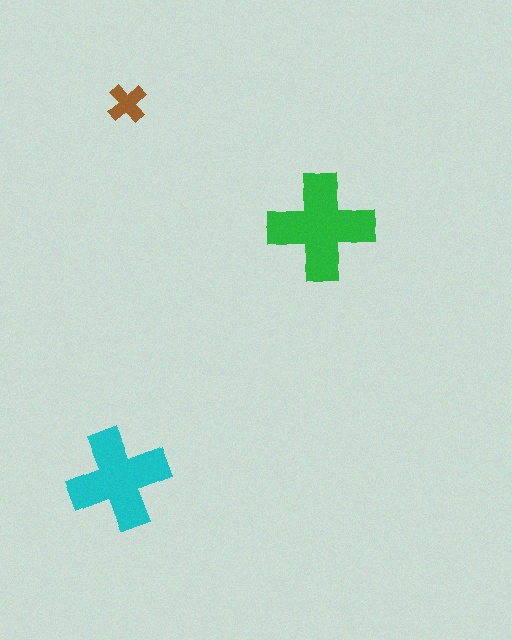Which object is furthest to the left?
The brown cross is leftmost.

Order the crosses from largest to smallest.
the green one, the cyan one, the brown one.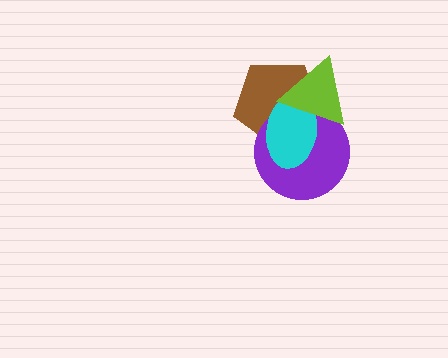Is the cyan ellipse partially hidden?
Yes, it is partially covered by another shape.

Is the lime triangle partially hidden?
No, no other shape covers it.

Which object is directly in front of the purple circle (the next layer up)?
The cyan ellipse is directly in front of the purple circle.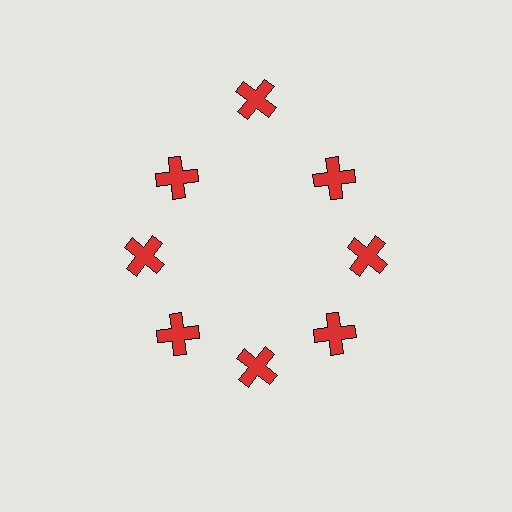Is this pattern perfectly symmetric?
No. The 8 red crosses are arranged in a ring, but one element near the 12 o'clock position is pushed outward from the center, breaking the 8-fold rotational symmetry.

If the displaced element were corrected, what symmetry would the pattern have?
It would have 8-fold rotational symmetry — the pattern would map onto itself every 45 degrees.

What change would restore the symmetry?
The symmetry would be restored by moving it inward, back onto the ring so that all 8 crosses sit at equal angles and equal distance from the center.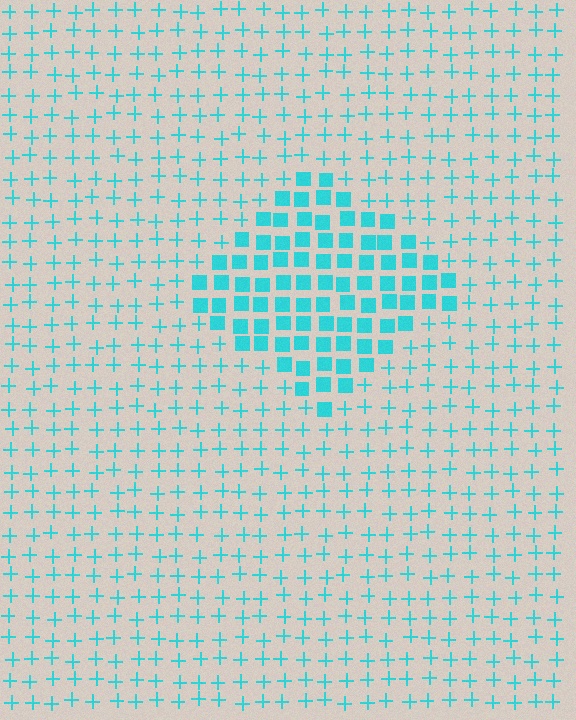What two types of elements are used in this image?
The image uses squares inside the diamond region and plus signs outside it.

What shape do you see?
I see a diamond.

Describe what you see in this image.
The image is filled with small cyan elements arranged in a uniform grid. A diamond-shaped region contains squares, while the surrounding area contains plus signs. The boundary is defined purely by the change in element shape.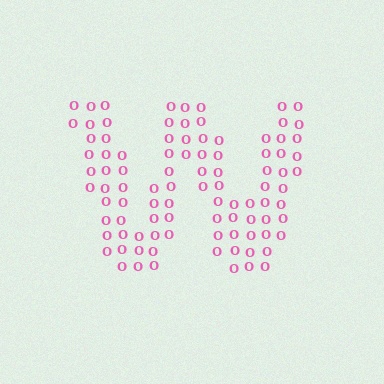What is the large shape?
The large shape is the letter W.